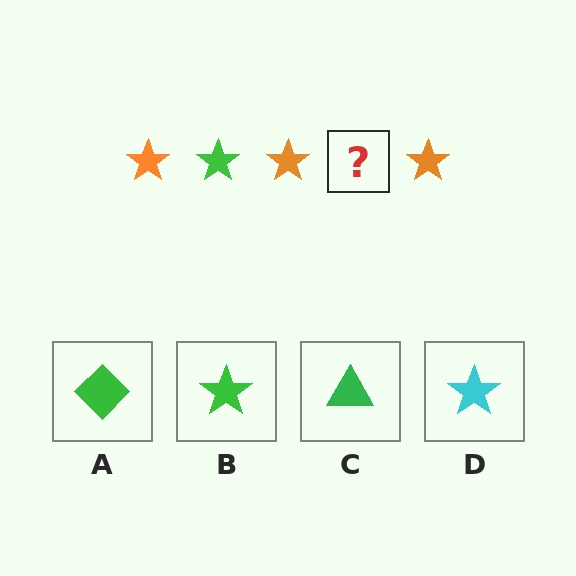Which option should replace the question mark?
Option B.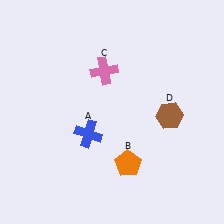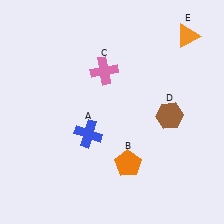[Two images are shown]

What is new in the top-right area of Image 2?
An orange triangle (E) was added in the top-right area of Image 2.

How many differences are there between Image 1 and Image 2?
There is 1 difference between the two images.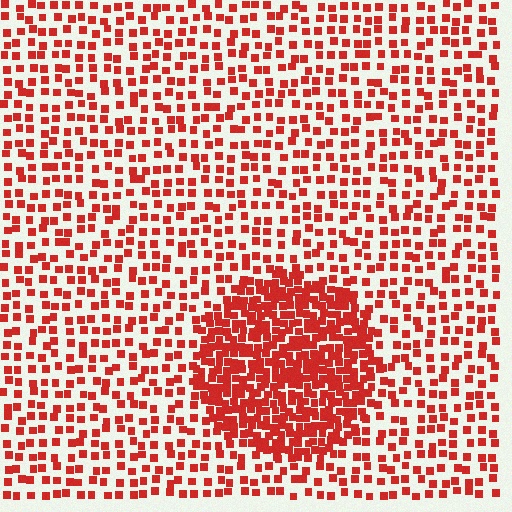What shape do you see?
I see a circle.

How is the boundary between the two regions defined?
The boundary is defined by a change in element density (approximately 2.5x ratio). All elements are the same color, size, and shape.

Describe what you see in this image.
The image contains small red elements arranged at two different densities. A circle-shaped region is visible where the elements are more densely packed than the surrounding area.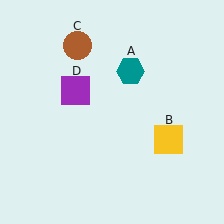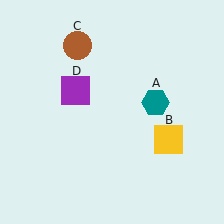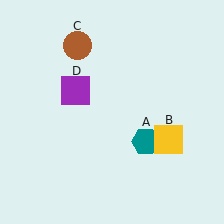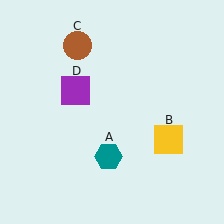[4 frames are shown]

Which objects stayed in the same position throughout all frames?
Yellow square (object B) and brown circle (object C) and purple square (object D) remained stationary.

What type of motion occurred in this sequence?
The teal hexagon (object A) rotated clockwise around the center of the scene.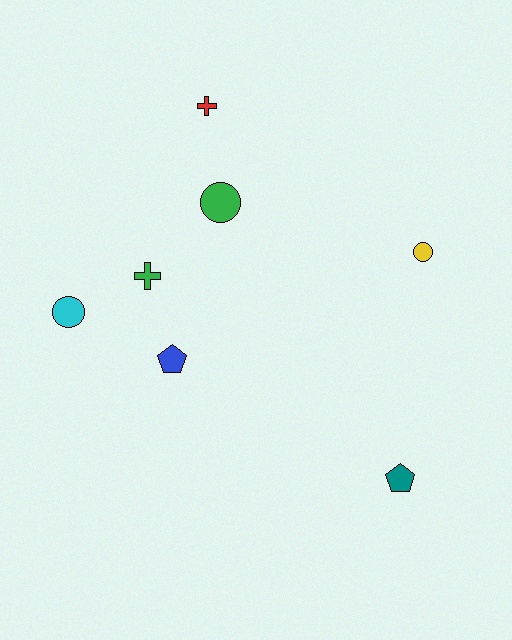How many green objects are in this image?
There are 2 green objects.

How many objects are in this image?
There are 7 objects.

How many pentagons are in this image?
There are 2 pentagons.